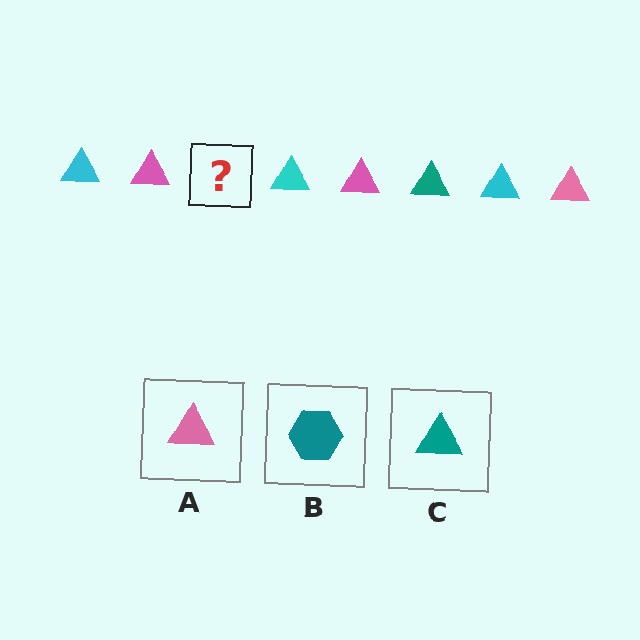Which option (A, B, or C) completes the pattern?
C.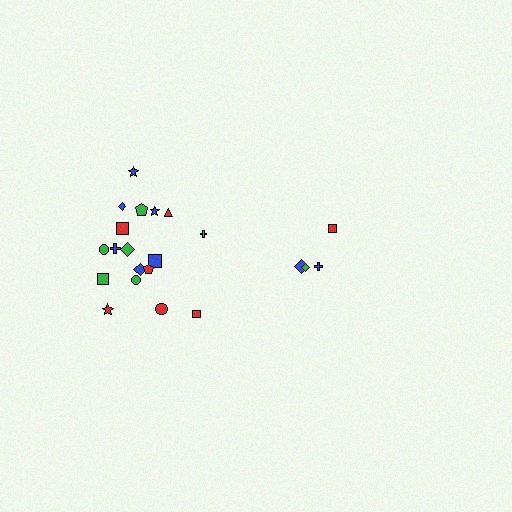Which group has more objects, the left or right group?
The left group.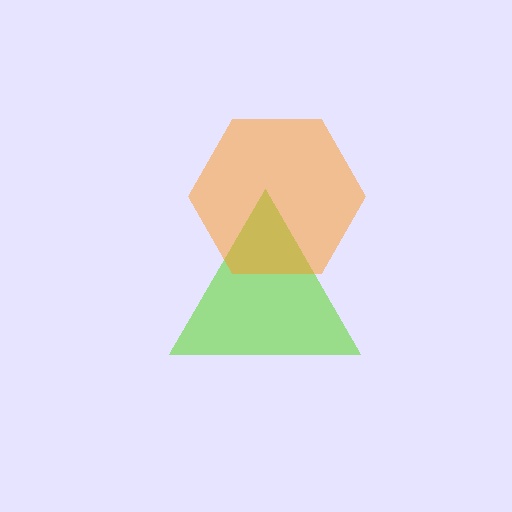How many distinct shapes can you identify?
There are 2 distinct shapes: a lime triangle, an orange hexagon.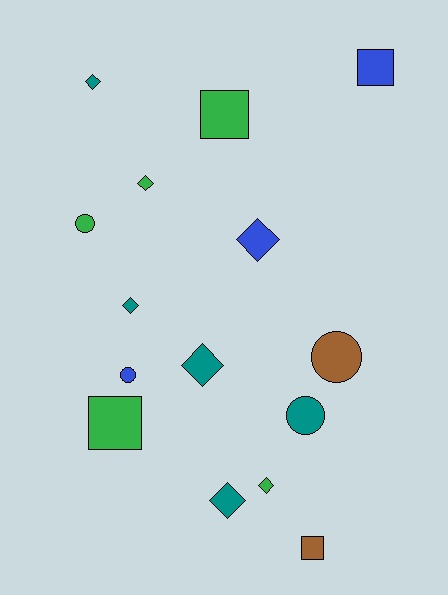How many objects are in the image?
There are 15 objects.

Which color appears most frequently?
Teal, with 5 objects.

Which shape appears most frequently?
Diamond, with 7 objects.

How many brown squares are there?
There is 1 brown square.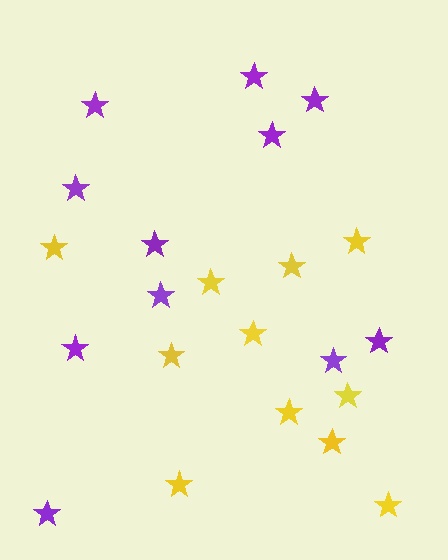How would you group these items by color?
There are 2 groups: one group of yellow stars (11) and one group of purple stars (11).